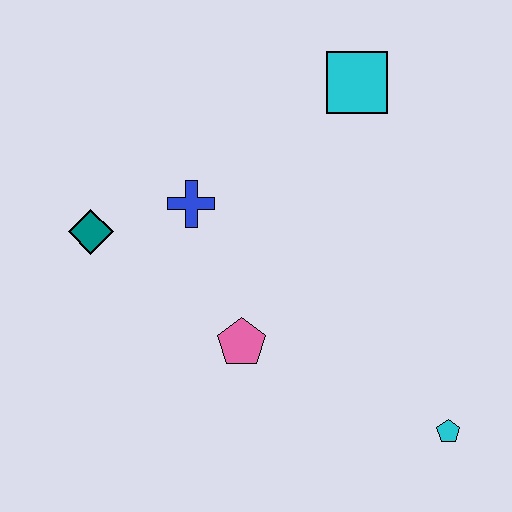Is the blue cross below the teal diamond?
No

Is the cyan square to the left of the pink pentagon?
No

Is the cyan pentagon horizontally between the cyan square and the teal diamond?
No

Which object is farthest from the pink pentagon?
The cyan square is farthest from the pink pentagon.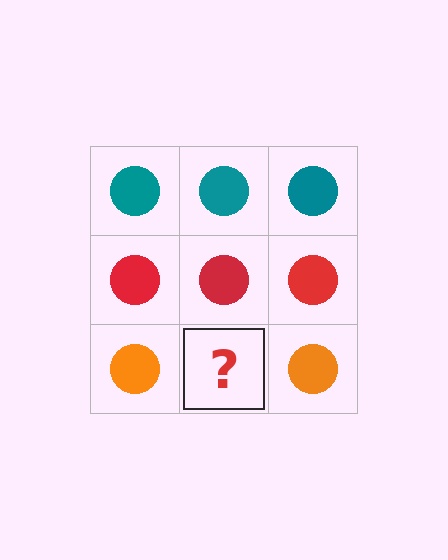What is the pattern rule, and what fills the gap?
The rule is that each row has a consistent color. The gap should be filled with an orange circle.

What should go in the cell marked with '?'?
The missing cell should contain an orange circle.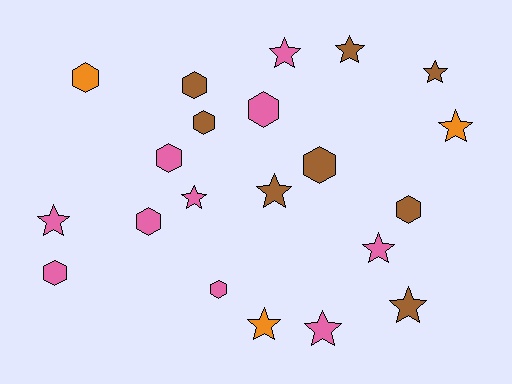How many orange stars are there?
There are 2 orange stars.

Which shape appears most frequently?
Star, with 11 objects.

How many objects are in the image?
There are 21 objects.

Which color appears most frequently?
Pink, with 10 objects.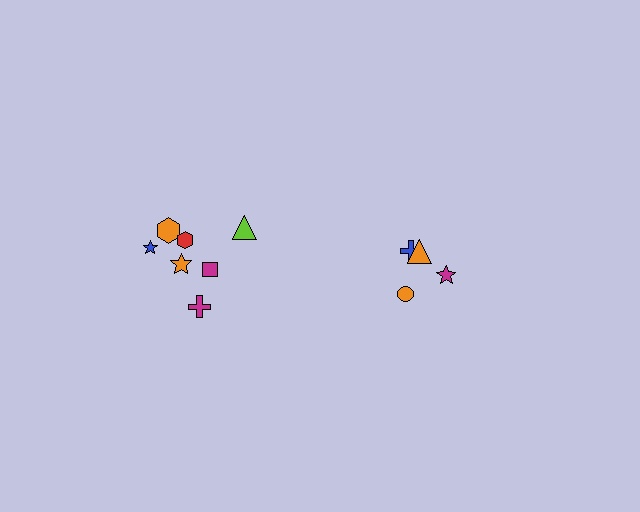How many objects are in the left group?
There are 7 objects.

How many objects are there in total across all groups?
There are 11 objects.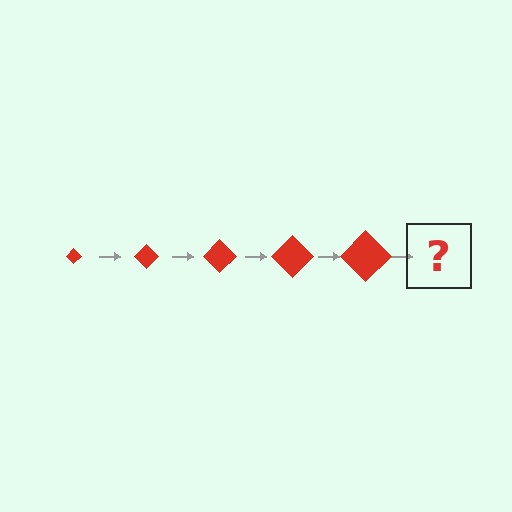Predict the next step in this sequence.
The next step is a red diamond, larger than the previous one.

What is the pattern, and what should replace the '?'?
The pattern is that the diamond gets progressively larger each step. The '?' should be a red diamond, larger than the previous one.